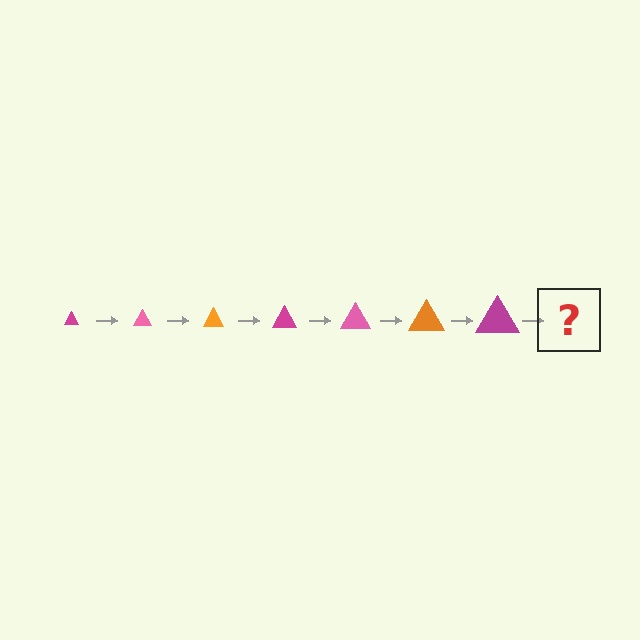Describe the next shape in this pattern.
It should be a pink triangle, larger than the previous one.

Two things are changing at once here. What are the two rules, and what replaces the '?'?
The two rules are that the triangle grows larger each step and the color cycles through magenta, pink, and orange. The '?' should be a pink triangle, larger than the previous one.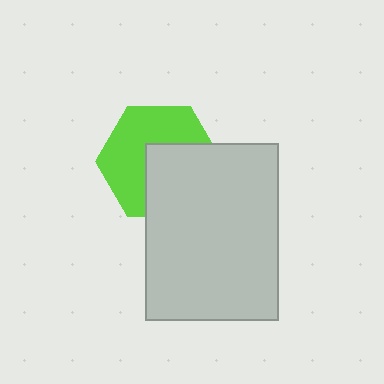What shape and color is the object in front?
The object in front is a light gray rectangle.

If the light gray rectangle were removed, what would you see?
You would see the complete lime hexagon.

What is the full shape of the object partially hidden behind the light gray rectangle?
The partially hidden object is a lime hexagon.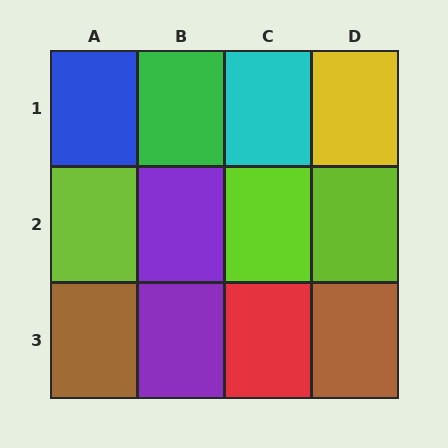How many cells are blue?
1 cell is blue.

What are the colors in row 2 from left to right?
Lime, purple, lime, lime.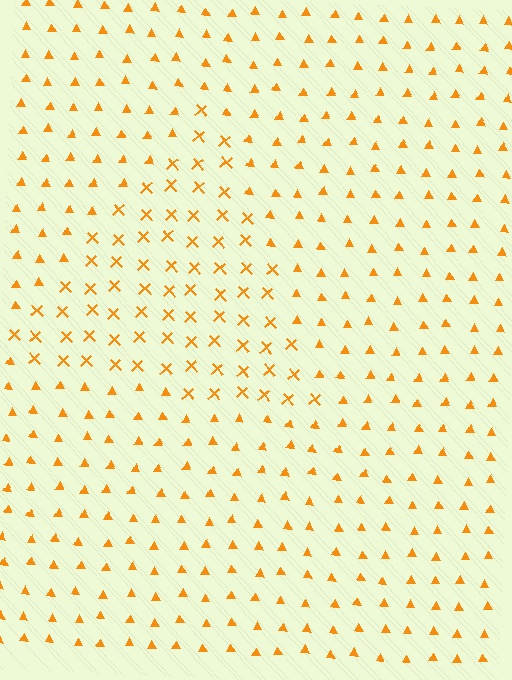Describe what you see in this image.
The image is filled with small orange elements arranged in a uniform grid. A triangle-shaped region contains X marks, while the surrounding area contains triangles. The boundary is defined purely by the change in element shape.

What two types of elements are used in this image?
The image uses X marks inside the triangle region and triangles outside it.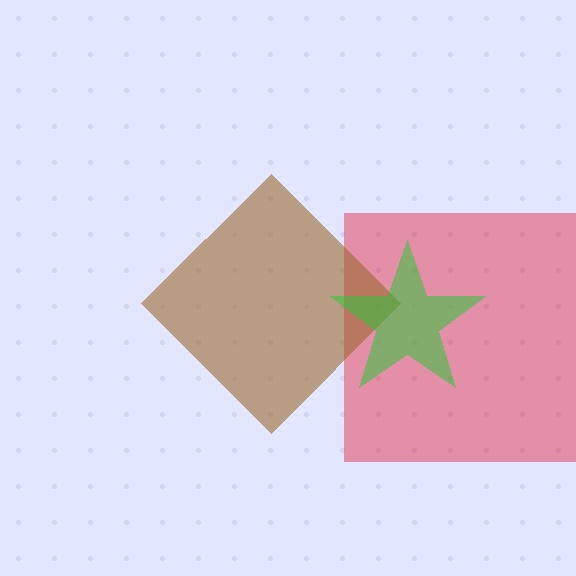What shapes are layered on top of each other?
The layered shapes are: a red square, a brown diamond, a green star.